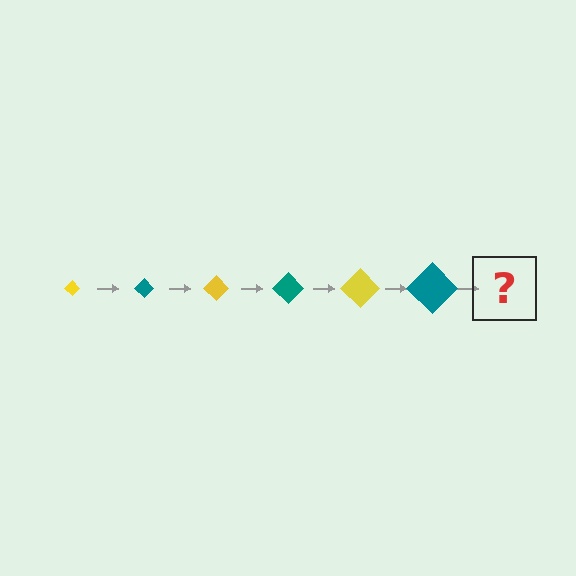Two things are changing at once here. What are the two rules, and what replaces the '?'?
The two rules are that the diamond grows larger each step and the color cycles through yellow and teal. The '?' should be a yellow diamond, larger than the previous one.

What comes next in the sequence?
The next element should be a yellow diamond, larger than the previous one.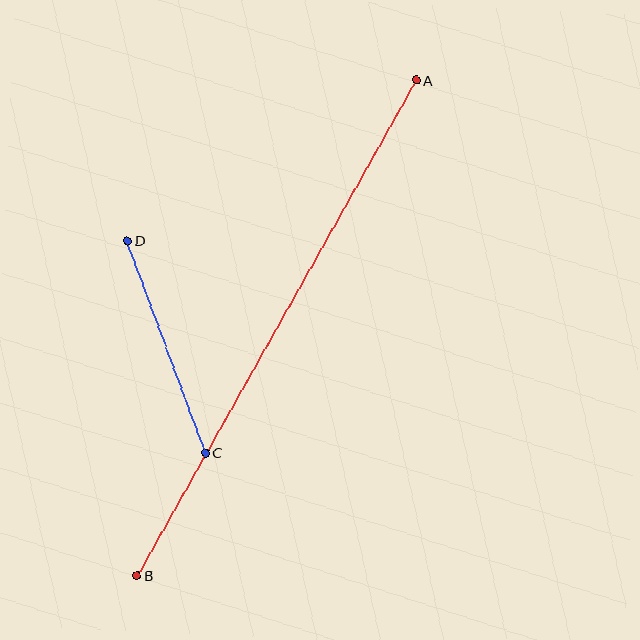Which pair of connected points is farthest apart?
Points A and B are farthest apart.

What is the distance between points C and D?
The distance is approximately 226 pixels.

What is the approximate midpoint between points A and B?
The midpoint is at approximately (276, 328) pixels.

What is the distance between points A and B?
The distance is approximately 569 pixels.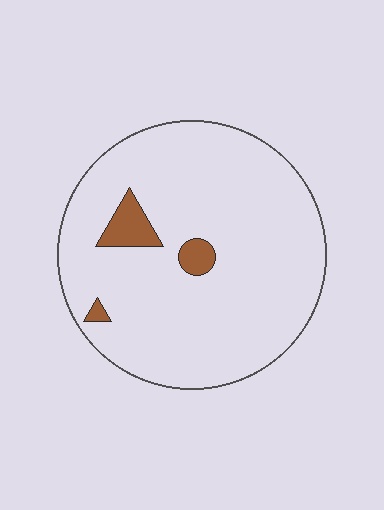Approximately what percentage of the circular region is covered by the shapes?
Approximately 5%.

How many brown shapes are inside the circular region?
3.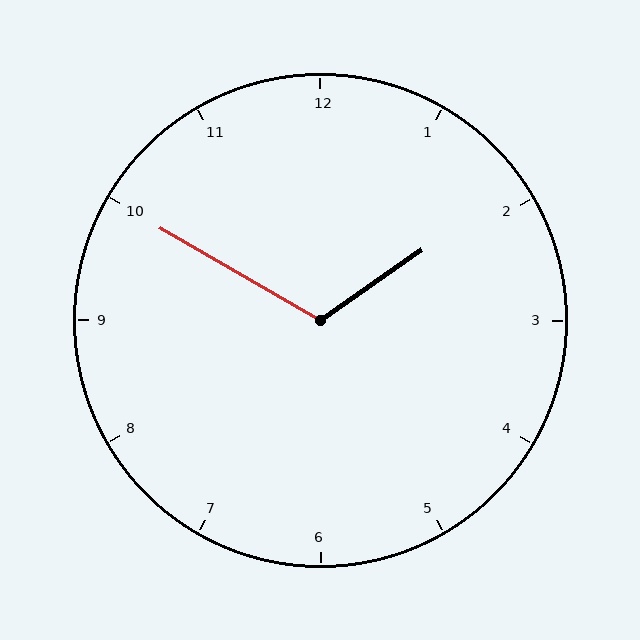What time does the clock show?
1:50.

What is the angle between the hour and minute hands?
Approximately 115 degrees.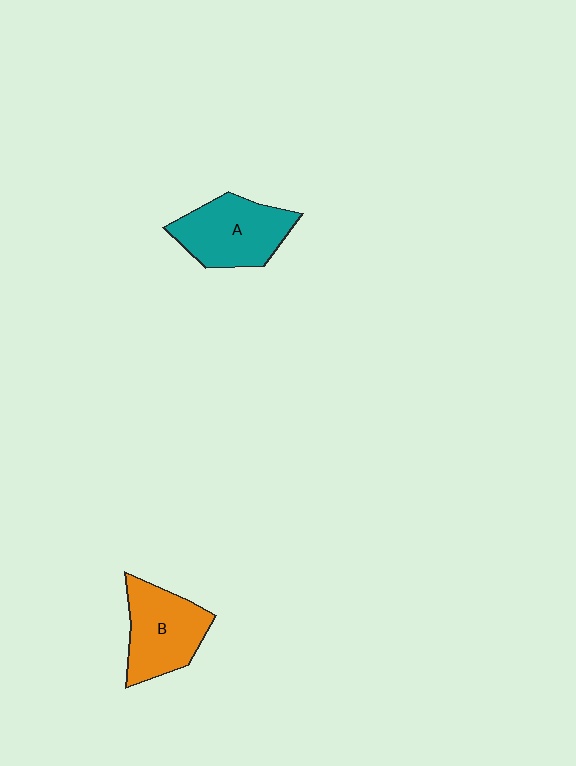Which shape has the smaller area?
Shape B (orange).